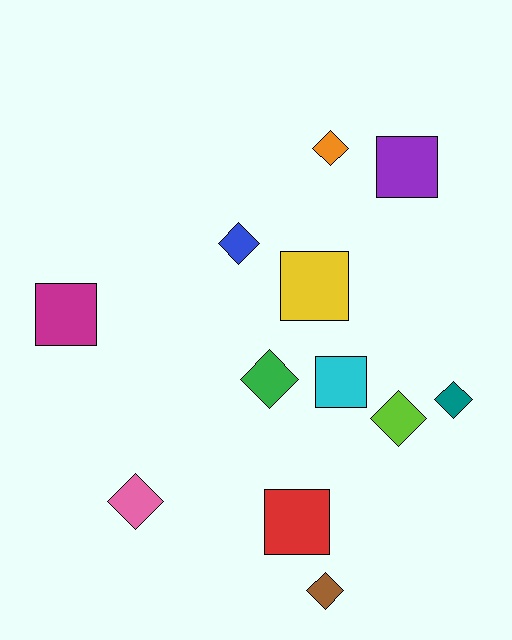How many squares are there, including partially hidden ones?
There are 5 squares.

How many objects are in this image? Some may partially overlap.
There are 12 objects.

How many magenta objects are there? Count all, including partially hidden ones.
There is 1 magenta object.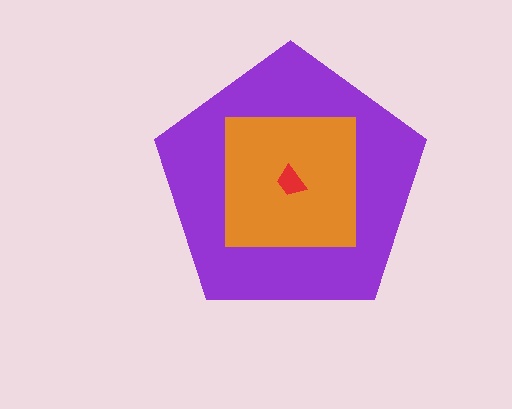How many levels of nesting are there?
3.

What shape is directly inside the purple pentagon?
The orange square.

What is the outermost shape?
The purple pentagon.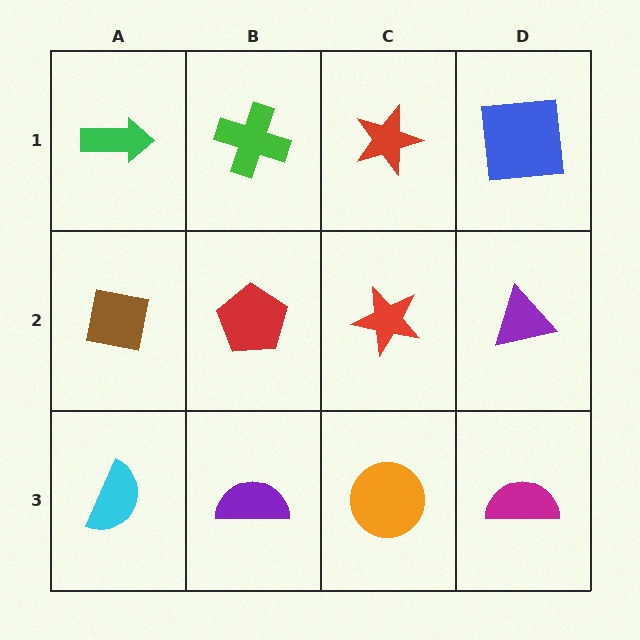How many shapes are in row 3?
4 shapes.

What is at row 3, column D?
A magenta semicircle.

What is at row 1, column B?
A green cross.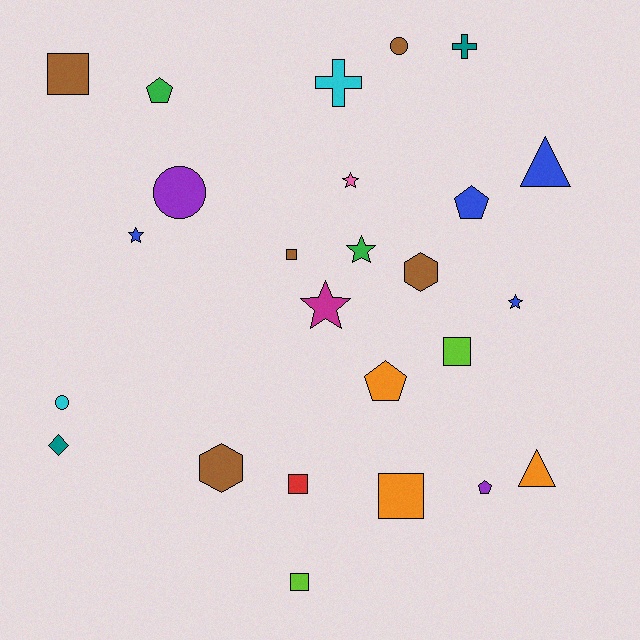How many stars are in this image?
There are 5 stars.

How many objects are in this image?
There are 25 objects.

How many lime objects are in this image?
There are 2 lime objects.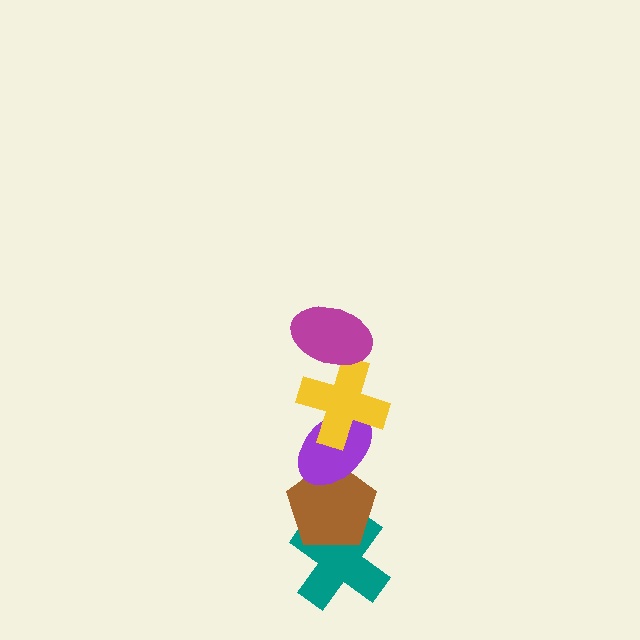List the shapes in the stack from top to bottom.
From top to bottom: the magenta ellipse, the yellow cross, the purple ellipse, the brown pentagon, the teal cross.